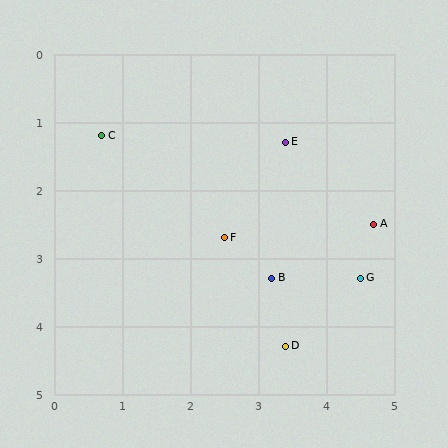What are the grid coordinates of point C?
Point C is at approximately (0.7, 1.2).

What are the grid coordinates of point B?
Point B is at approximately (3.2, 3.3).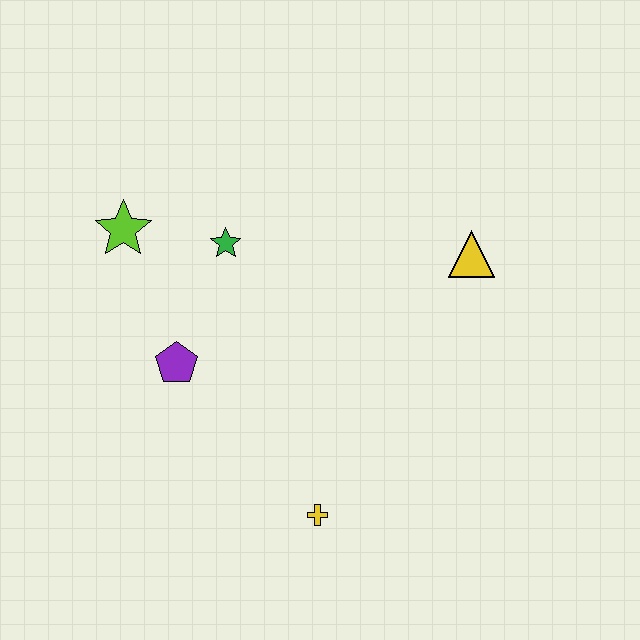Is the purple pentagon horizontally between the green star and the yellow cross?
No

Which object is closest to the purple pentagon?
The green star is closest to the purple pentagon.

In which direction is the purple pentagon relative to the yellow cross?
The purple pentagon is above the yellow cross.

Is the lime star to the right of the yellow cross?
No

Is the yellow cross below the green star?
Yes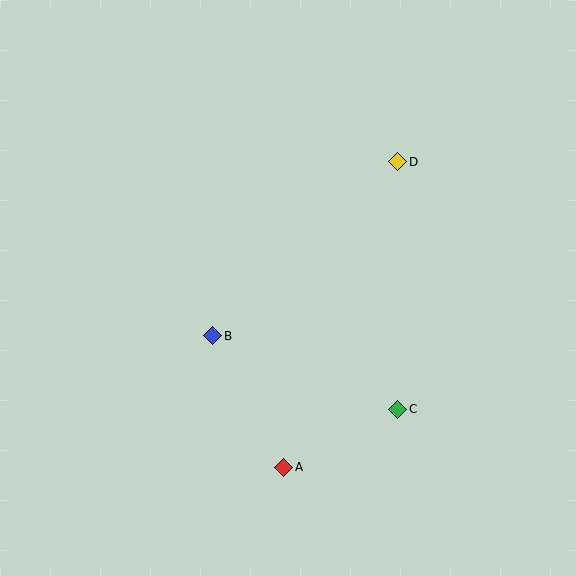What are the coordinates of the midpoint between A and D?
The midpoint between A and D is at (341, 314).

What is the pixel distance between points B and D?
The distance between B and D is 254 pixels.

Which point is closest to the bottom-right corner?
Point C is closest to the bottom-right corner.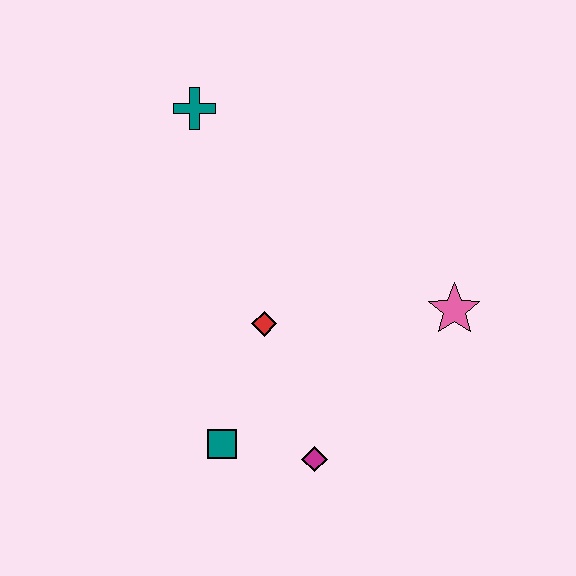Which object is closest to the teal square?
The magenta diamond is closest to the teal square.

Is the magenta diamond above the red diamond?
No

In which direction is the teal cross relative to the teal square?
The teal cross is above the teal square.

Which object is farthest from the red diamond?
The teal cross is farthest from the red diamond.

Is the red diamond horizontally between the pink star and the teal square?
Yes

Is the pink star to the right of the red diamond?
Yes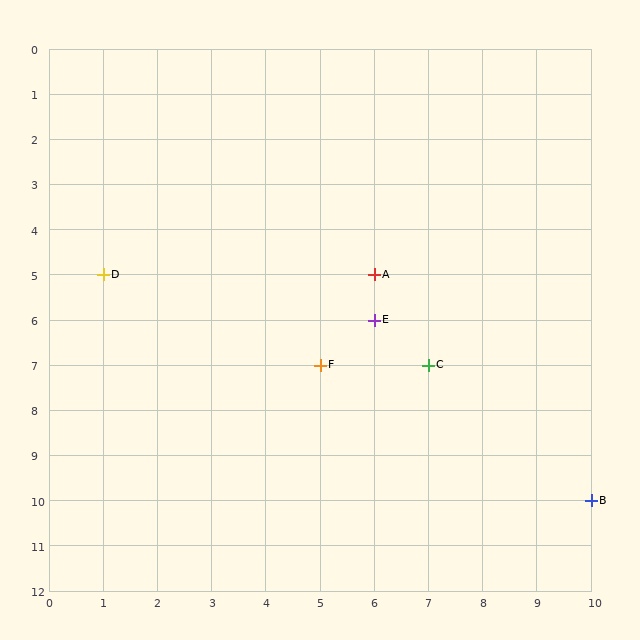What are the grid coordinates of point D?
Point D is at grid coordinates (1, 5).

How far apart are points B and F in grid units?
Points B and F are 5 columns and 3 rows apart (about 5.8 grid units diagonally).